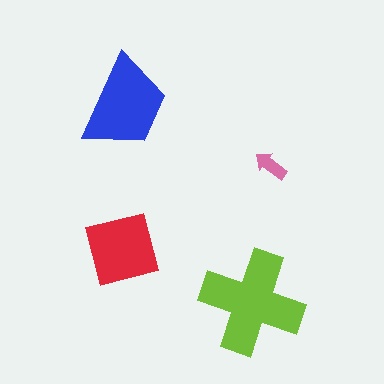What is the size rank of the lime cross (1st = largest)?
1st.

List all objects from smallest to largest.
The pink arrow, the red square, the blue trapezoid, the lime cross.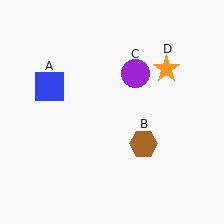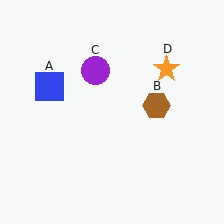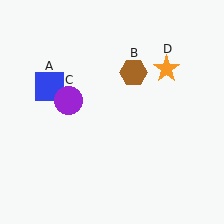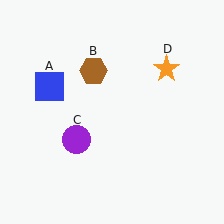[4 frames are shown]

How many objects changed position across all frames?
2 objects changed position: brown hexagon (object B), purple circle (object C).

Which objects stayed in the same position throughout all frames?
Blue square (object A) and orange star (object D) remained stationary.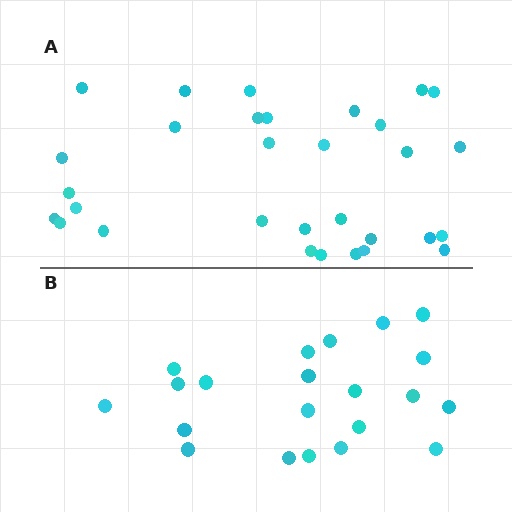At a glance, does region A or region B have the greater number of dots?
Region A (the top region) has more dots.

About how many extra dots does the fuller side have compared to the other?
Region A has roughly 10 or so more dots than region B.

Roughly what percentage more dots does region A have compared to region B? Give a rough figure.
About 50% more.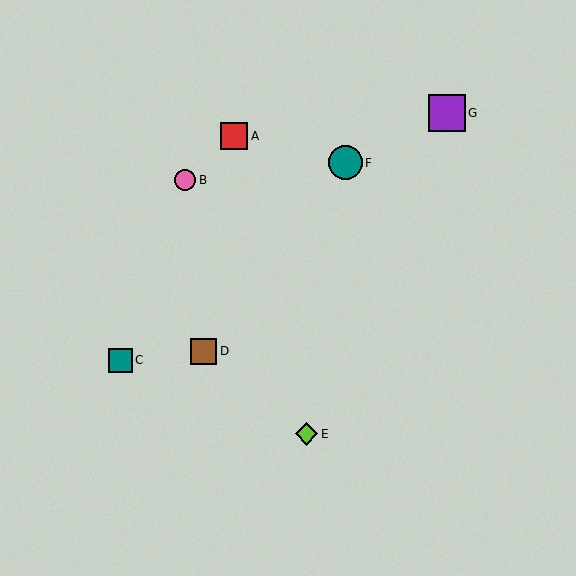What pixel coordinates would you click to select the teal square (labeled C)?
Click at (120, 360) to select the teal square C.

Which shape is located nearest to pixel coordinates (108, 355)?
The teal square (labeled C) at (120, 360) is nearest to that location.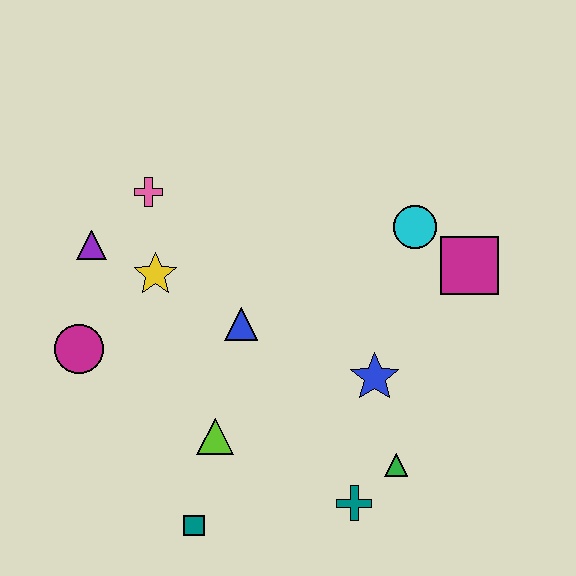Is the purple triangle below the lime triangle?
No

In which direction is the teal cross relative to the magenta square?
The teal cross is below the magenta square.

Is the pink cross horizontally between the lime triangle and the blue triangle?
No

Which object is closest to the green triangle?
The teal cross is closest to the green triangle.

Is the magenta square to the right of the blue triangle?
Yes